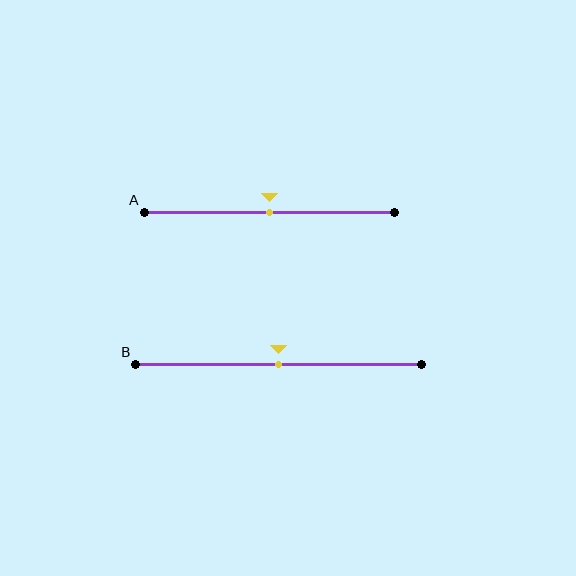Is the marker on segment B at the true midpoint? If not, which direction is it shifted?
Yes, the marker on segment B is at the true midpoint.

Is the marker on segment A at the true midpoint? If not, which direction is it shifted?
Yes, the marker on segment A is at the true midpoint.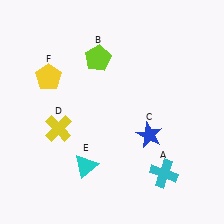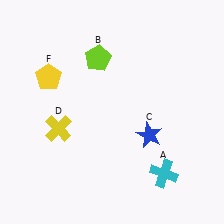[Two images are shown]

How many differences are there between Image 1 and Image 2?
There is 1 difference between the two images.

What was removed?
The cyan triangle (E) was removed in Image 2.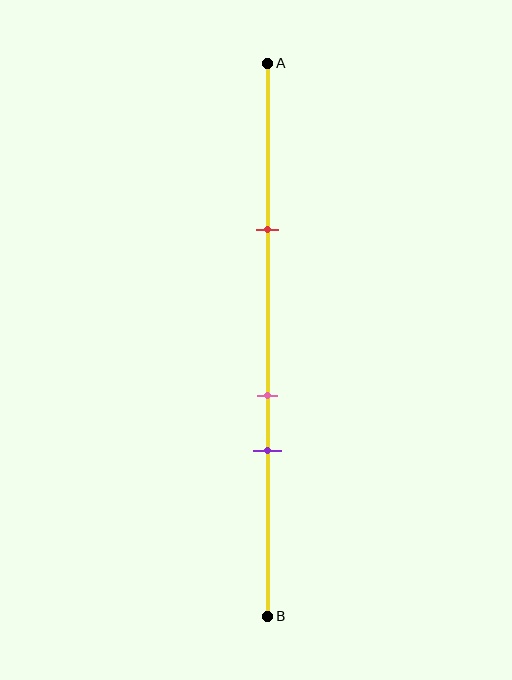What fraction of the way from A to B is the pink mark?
The pink mark is approximately 60% (0.6) of the way from A to B.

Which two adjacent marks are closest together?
The pink and purple marks are the closest adjacent pair.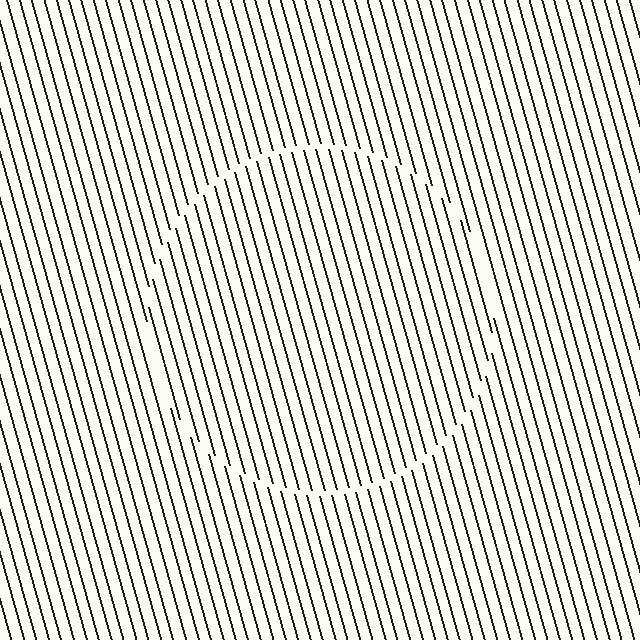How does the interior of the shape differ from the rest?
The interior of the shape contains the same grating, shifted by half a period — the contour is defined by the phase discontinuity where line-ends from the inner and outer gratings abut.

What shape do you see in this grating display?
An illusory circle. The interior of the shape contains the same grating, shifted by half a period — the contour is defined by the phase discontinuity where line-ends from the inner and outer gratings abut.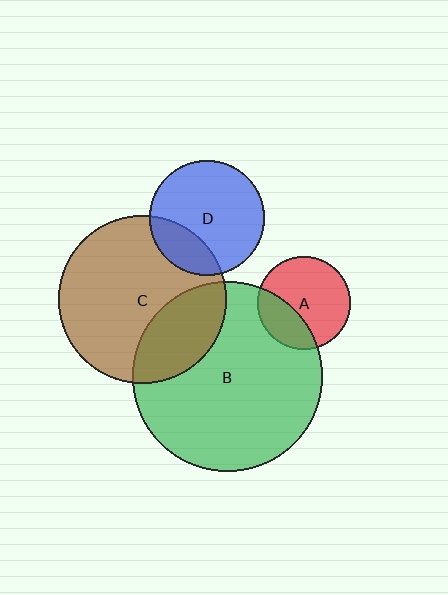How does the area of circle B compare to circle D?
Approximately 2.7 times.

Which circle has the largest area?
Circle B (green).